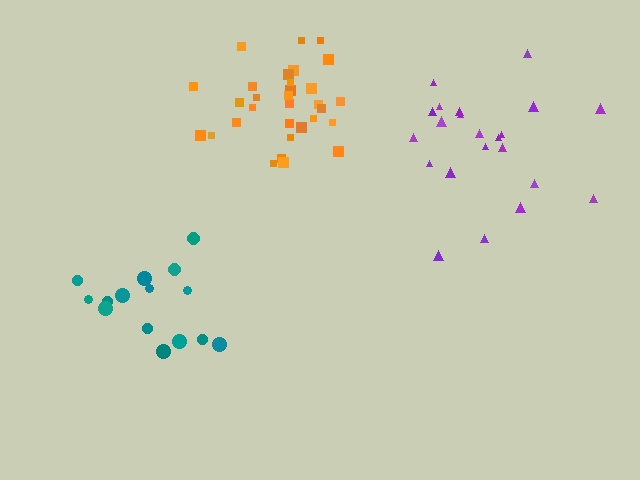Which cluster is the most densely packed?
Orange.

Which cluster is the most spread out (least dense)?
Teal.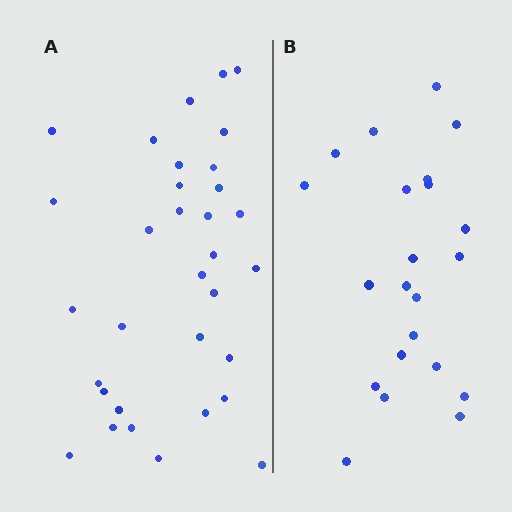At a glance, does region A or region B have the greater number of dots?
Region A (the left region) has more dots.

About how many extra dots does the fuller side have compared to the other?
Region A has roughly 12 or so more dots than region B.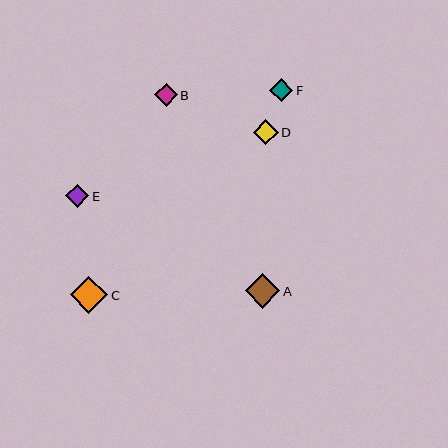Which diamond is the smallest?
Diamond B is the smallest with a size of approximately 23 pixels.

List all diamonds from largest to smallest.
From largest to smallest: C, A, D, E, F, B.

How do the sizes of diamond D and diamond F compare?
Diamond D and diamond F are approximately the same size.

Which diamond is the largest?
Diamond C is the largest with a size of approximately 38 pixels.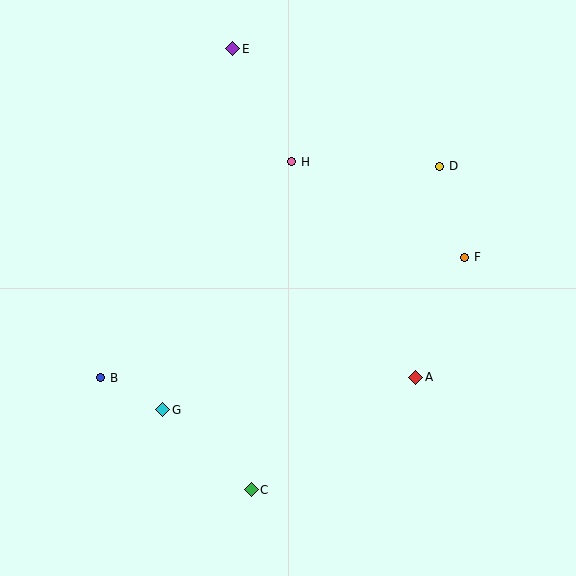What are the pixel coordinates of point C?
Point C is at (251, 490).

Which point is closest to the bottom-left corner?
Point B is closest to the bottom-left corner.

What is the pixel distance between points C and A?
The distance between C and A is 199 pixels.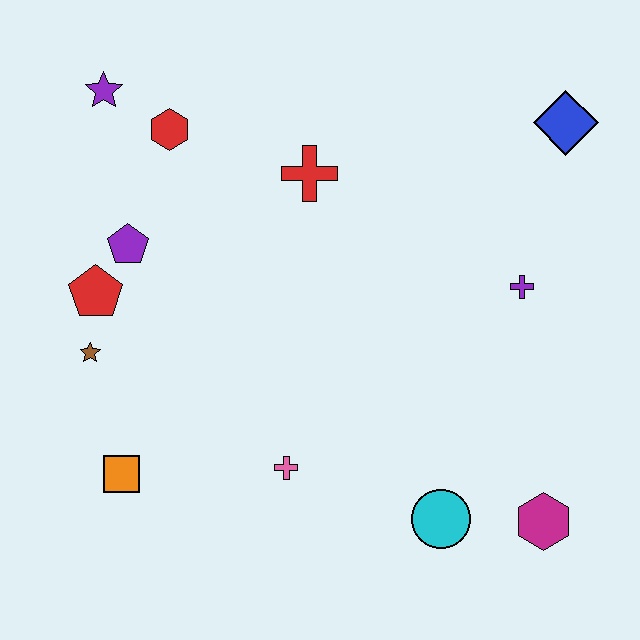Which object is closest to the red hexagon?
The purple star is closest to the red hexagon.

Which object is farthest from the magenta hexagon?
The purple star is farthest from the magenta hexagon.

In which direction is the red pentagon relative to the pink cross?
The red pentagon is to the left of the pink cross.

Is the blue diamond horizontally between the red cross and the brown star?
No